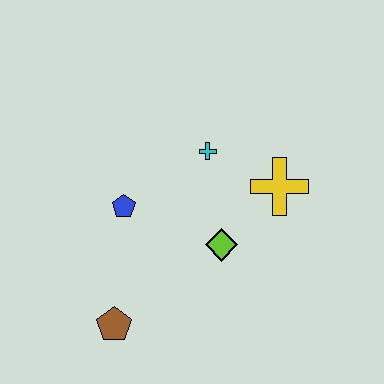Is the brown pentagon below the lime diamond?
Yes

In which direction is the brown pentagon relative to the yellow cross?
The brown pentagon is to the left of the yellow cross.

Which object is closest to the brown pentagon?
The blue pentagon is closest to the brown pentagon.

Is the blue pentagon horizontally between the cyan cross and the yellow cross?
No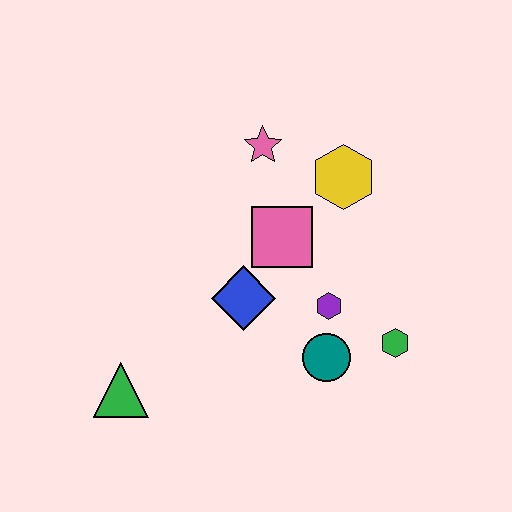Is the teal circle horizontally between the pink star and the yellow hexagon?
Yes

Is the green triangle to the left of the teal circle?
Yes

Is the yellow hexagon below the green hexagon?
No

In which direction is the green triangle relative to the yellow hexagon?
The green triangle is to the left of the yellow hexagon.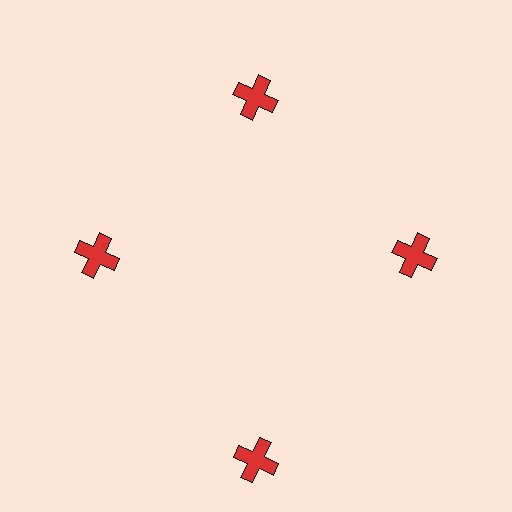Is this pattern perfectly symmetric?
No. The 4 red crosses are arranged in a ring, but one element near the 6 o'clock position is pushed outward from the center, breaking the 4-fold rotational symmetry.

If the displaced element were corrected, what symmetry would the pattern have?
It would have 4-fold rotational symmetry — the pattern would map onto itself every 90 degrees.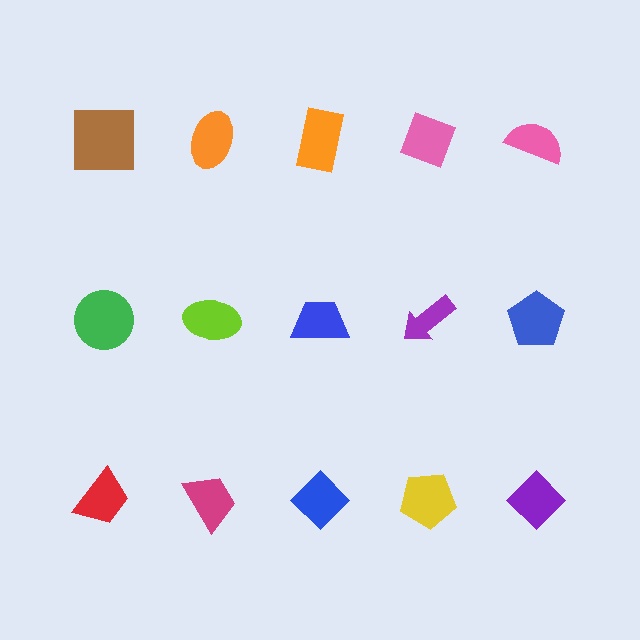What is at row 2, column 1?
A green circle.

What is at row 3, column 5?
A purple diamond.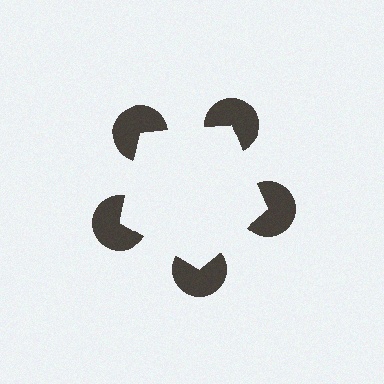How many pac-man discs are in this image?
There are 5 — one at each vertex of the illusory pentagon.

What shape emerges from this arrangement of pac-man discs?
An illusory pentagon — its edges are inferred from the aligned wedge cuts in the pac-man discs, not physically drawn.